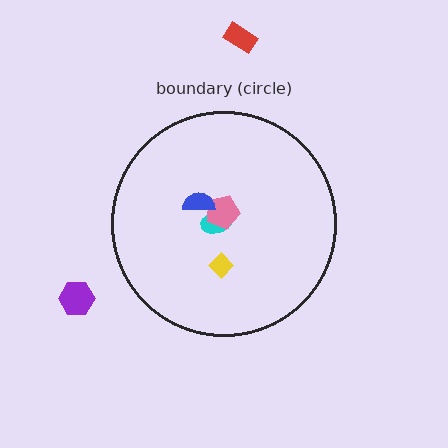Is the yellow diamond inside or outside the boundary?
Inside.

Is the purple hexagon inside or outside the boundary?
Outside.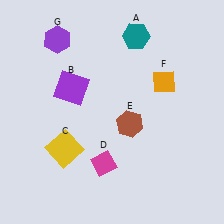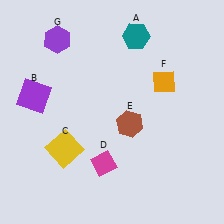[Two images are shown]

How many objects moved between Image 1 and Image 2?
1 object moved between the two images.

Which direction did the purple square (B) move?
The purple square (B) moved left.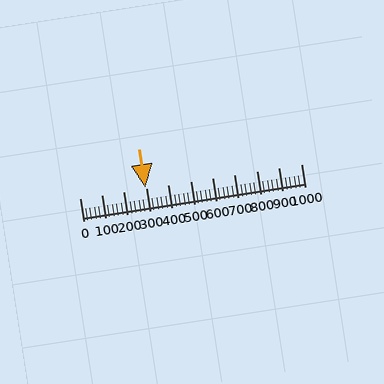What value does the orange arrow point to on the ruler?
The orange arrow points to approximately 295.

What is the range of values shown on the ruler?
The ruler shows values from 0 to 1000.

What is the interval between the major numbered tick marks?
The major tick marks are spaced 100 units apart.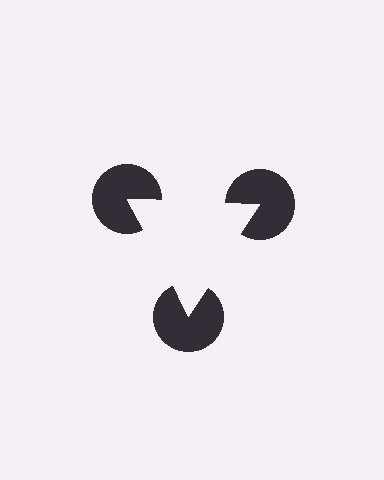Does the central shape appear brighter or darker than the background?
It typically appears slightly brighter than the background, even though no actual brightness change is drawn.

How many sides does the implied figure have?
3 sides.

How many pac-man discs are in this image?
There are 3 — one at each vertex of the illusory triangle.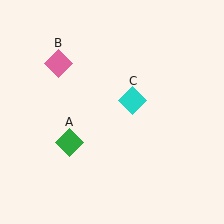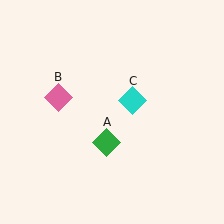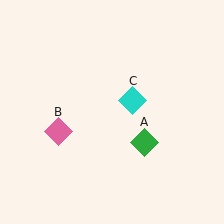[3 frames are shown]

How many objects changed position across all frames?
2 objects changed position: green diamond (object A), pink diamond (object B).